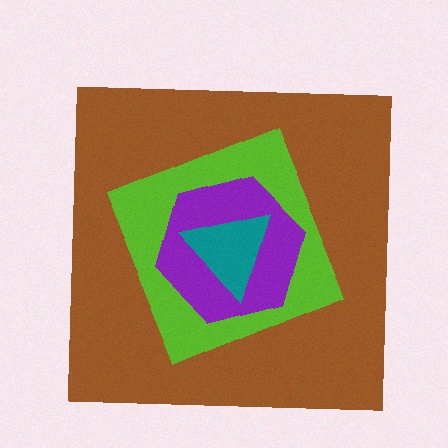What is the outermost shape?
The brown square.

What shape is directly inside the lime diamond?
The purple hexagon.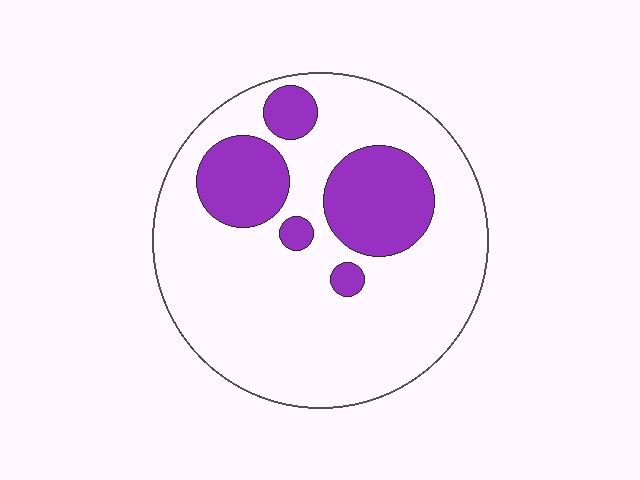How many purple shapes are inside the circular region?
5.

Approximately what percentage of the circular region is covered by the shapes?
Approximately 25%.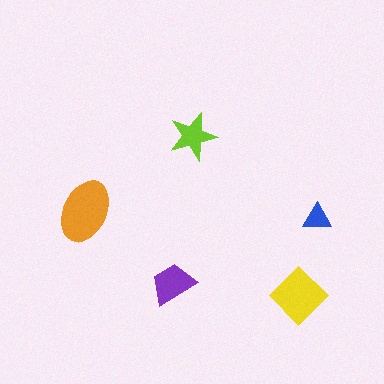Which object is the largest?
The orange ellipse.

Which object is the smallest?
The blue triangle.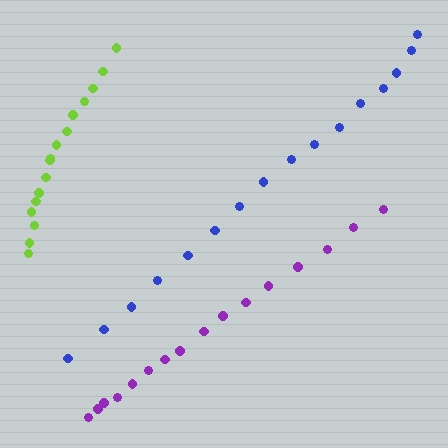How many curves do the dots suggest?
There are 3 distinct paths.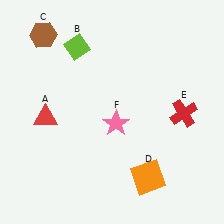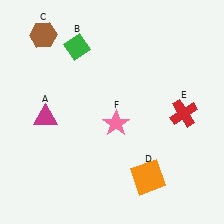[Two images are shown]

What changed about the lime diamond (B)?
In Image 1, B is lime. In Image 2, it changed to green.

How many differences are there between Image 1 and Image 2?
There are 2 differences between the two images.